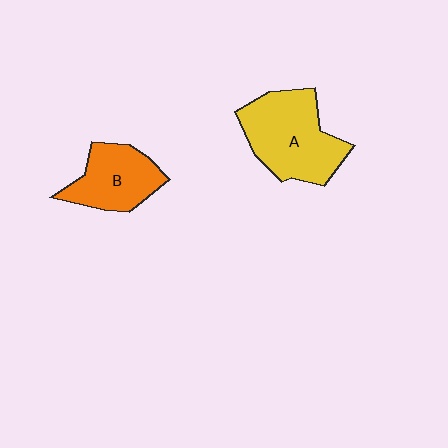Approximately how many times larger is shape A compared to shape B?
Approximately 1.4 times.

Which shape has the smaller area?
Shape B (orange).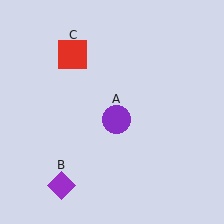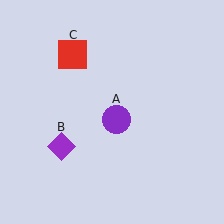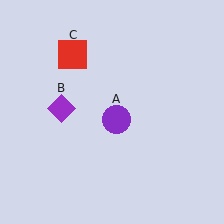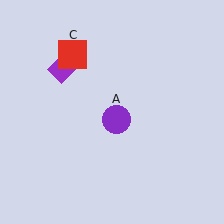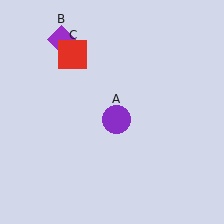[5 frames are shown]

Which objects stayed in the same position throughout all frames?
Purple circle (object A) and red square (object C) remained stationary.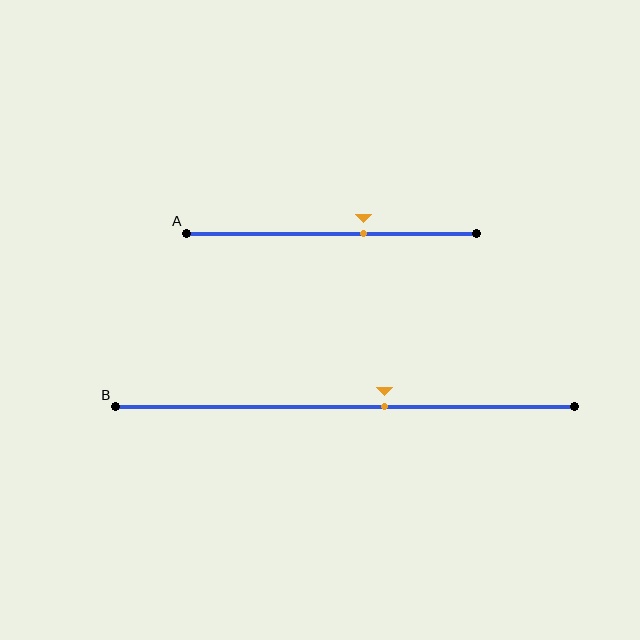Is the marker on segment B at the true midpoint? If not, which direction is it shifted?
No, the marker on segment B is shifted to the right by about 9% of the segment length.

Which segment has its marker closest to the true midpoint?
Segment B has its marker closest to the true midpoint.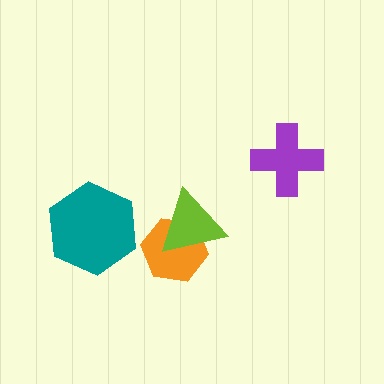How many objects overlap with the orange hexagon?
1 object overlaps with the orange hexagon.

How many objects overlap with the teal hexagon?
0 objects overlap with the teal hexagon.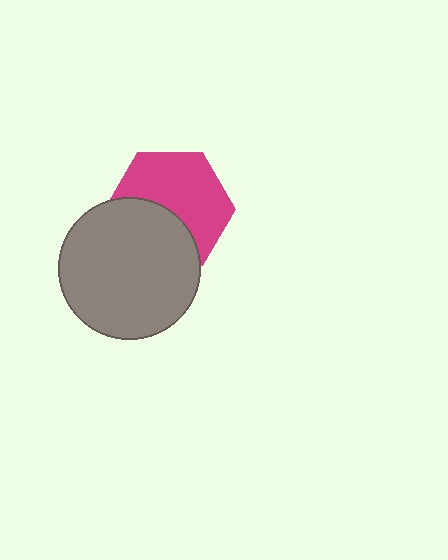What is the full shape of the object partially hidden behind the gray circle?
The partially hidden object is a magenta hexagon.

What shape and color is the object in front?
The object in front is a gray circle.